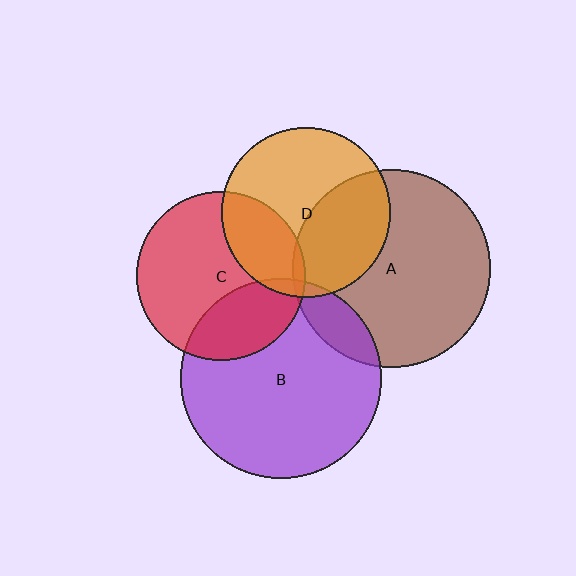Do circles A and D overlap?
Yes.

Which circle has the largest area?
Circle B (purple).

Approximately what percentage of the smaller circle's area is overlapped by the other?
Approximately 40%.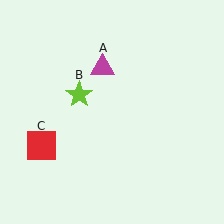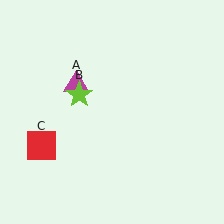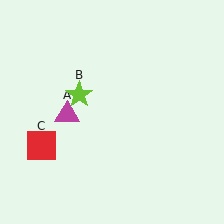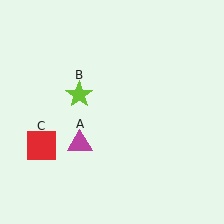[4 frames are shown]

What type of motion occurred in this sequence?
The magenta triangle (object A) rotated counterclockwise around the center of the scene.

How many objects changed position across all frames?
1 object changed position: magenta triangle (object A).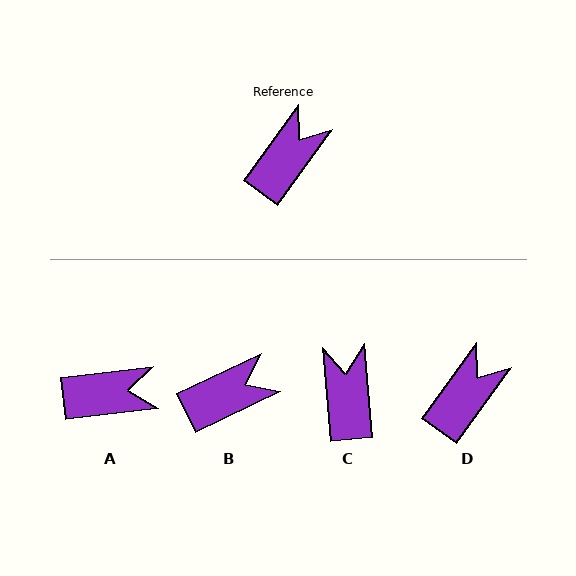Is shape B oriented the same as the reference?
No, it is off by about 29 degrees.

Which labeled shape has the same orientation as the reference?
D.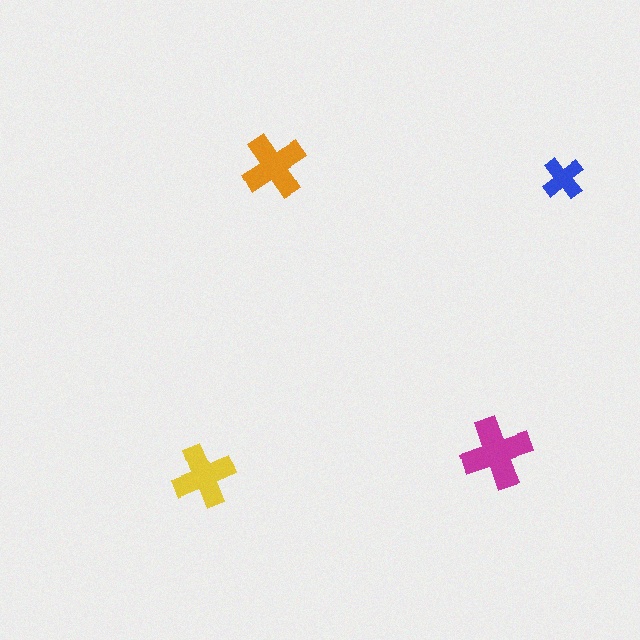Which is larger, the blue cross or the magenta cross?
The magenta one.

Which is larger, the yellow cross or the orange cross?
The orange one.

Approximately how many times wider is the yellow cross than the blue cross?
About 1.5 times wider.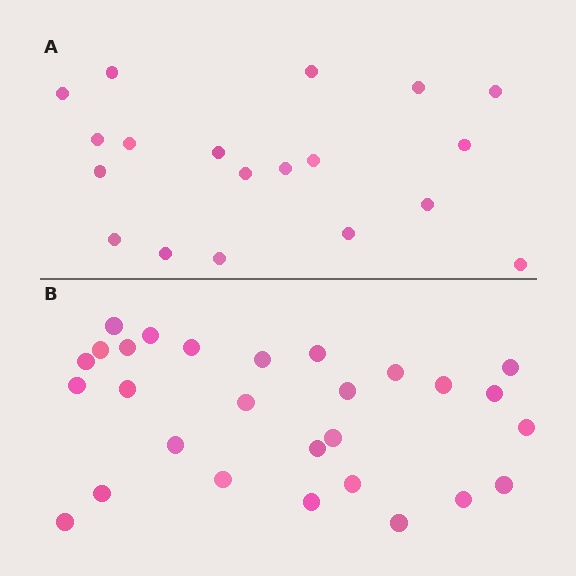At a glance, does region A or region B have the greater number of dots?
Region B (the bottom region) has more dots.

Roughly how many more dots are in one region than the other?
Region B has roughly 8 or so more dots than region A.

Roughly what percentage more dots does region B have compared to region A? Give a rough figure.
About 45% more.